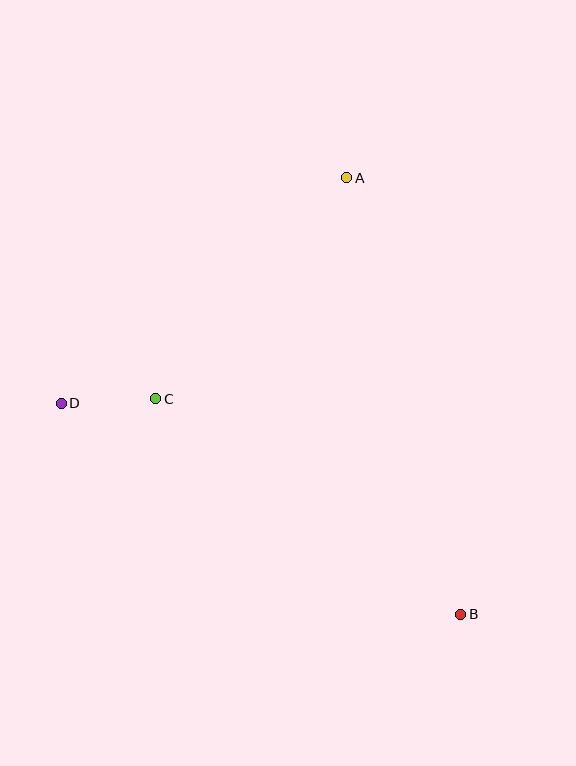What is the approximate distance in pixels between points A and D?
The distance between A and D is approximately 364 pixels.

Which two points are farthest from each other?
Points B and D are farthest from each other.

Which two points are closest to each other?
Points C and D are closest to each other.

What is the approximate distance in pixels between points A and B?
The distance between A and B is approximately 451 pixels.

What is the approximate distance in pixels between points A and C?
The distance between A and C is approximately 292 pixels.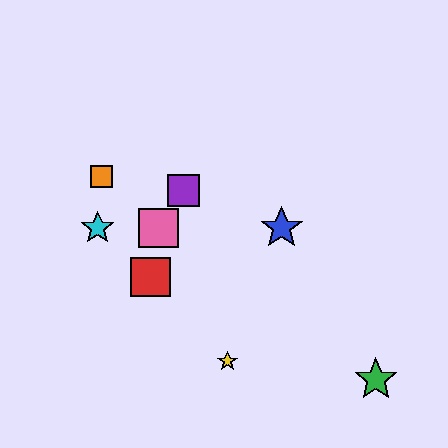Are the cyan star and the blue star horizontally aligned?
Yes, both are at y≈228.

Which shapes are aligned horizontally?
The blue star, the cyan star, the pink square are aligned horizontally.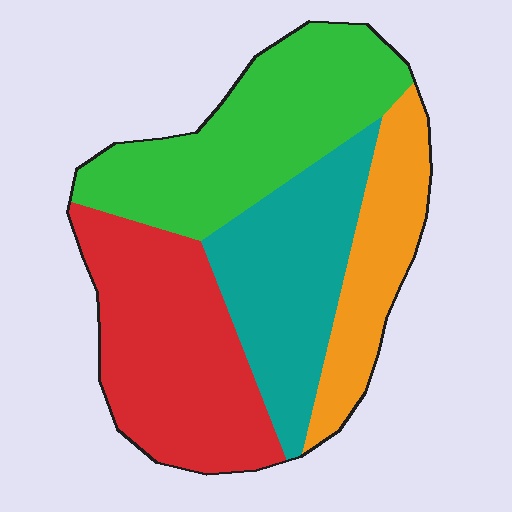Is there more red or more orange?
Red.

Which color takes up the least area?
Orange, at roughly 15%.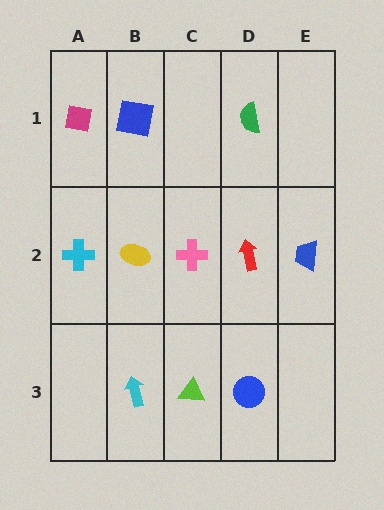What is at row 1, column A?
A magenta square.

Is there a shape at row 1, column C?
No, that cell is empty.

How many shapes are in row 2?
5 shapes.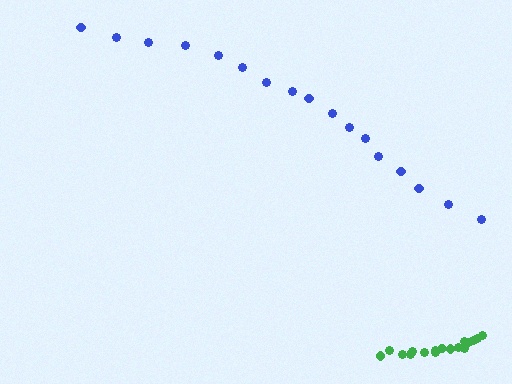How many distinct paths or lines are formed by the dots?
There are 2 distinct paths.